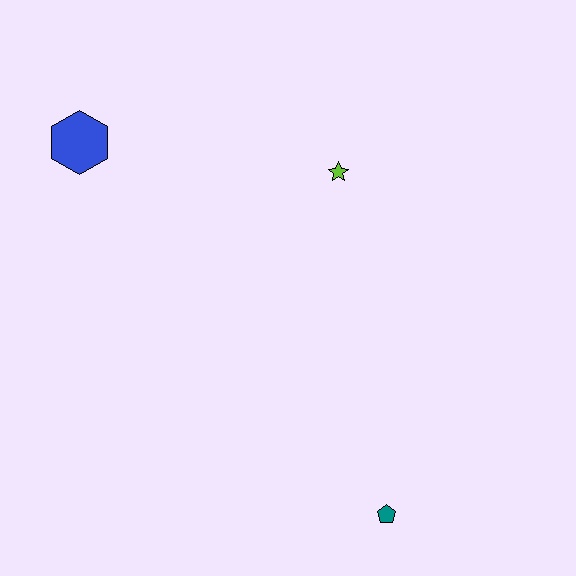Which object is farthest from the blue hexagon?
The teal pentagon is farthest from the blue hexagon.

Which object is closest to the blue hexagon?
The lime star is closest to the blue hexagon.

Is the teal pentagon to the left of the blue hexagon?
No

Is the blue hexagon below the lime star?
No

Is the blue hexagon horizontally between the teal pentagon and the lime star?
No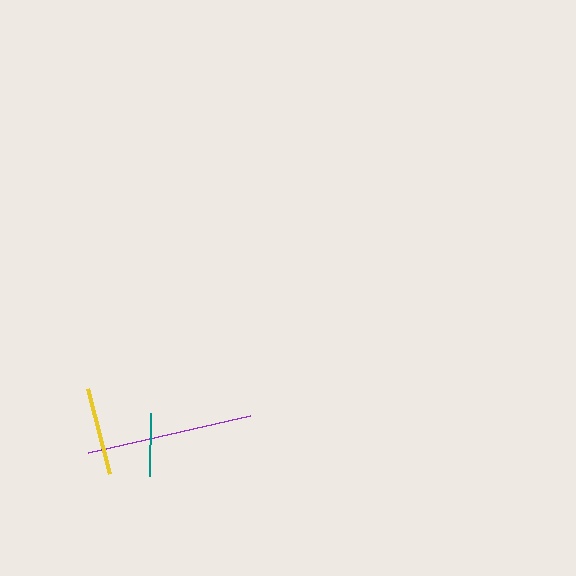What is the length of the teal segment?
The teal segment is approximately 64 pixels long.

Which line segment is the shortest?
The teal line is the shortest at approximately 64 pixels.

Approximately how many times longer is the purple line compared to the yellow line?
The purple line is approximately 1.9 times the length of the yellow line.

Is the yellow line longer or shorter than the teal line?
The yellow line is longer than the teal line.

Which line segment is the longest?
The purple line is the longest at approximately 166 pixels.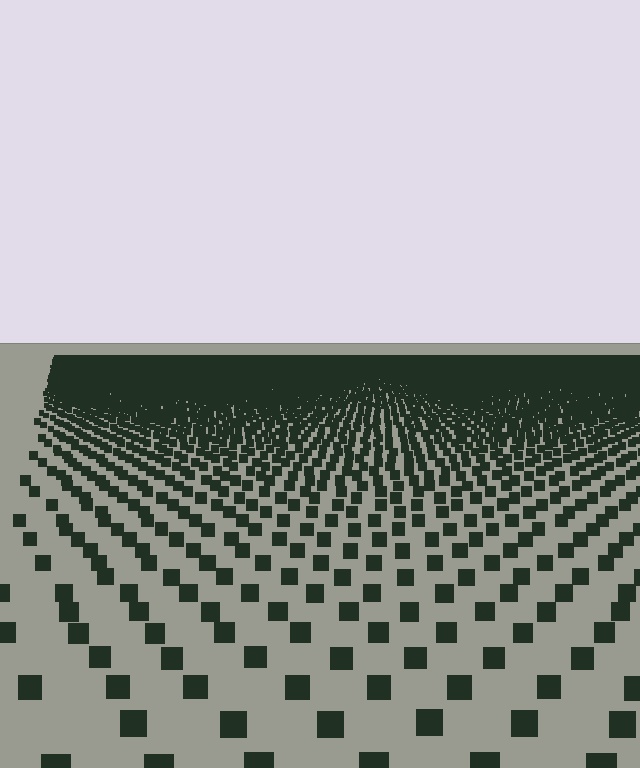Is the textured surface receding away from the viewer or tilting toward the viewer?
The surface is receding away from the viewer. Texture elements get smaller and denser toward the top.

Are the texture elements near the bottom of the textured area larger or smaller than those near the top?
Larger. Near the bottom, elements are closer to the viewer and appear at a bigger on-screen size.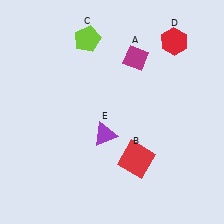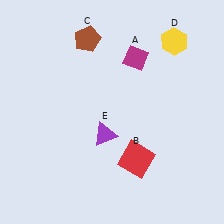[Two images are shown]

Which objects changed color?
C changed from lime to brown. D changed from red to yellow.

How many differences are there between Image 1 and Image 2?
There are 2 differences between the two images.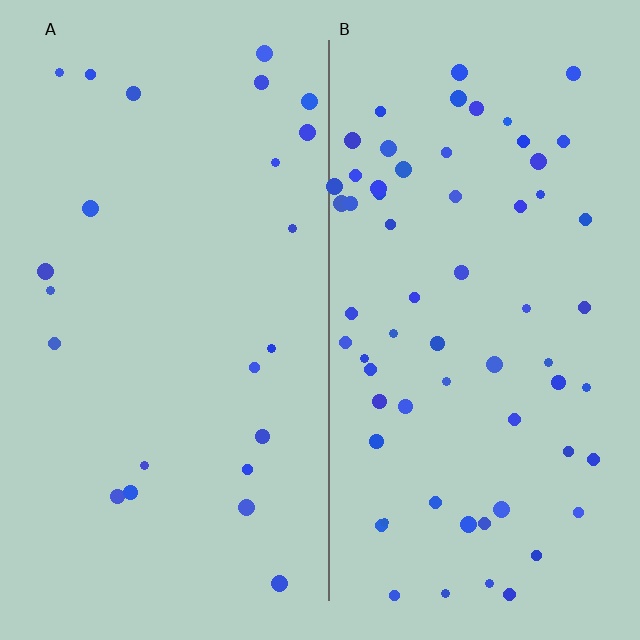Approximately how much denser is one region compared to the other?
Approximately 2.8× — region B over region A.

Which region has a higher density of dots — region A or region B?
B (the right).